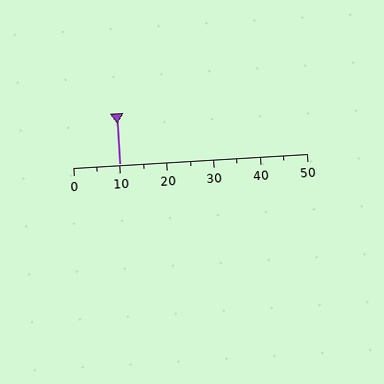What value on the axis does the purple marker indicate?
The marker indicates approximately 10.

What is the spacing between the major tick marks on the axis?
The major ticks are spaced 10 apart.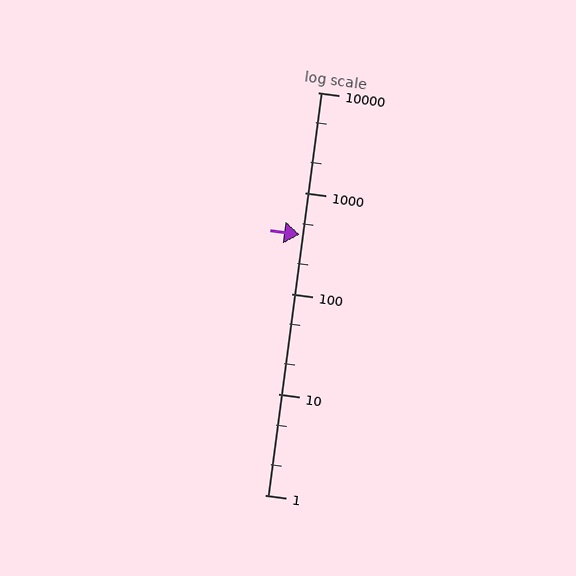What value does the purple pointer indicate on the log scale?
The pointer indicates approximately 390.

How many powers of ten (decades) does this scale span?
The scale spans 4 decades, from 1 to 10000.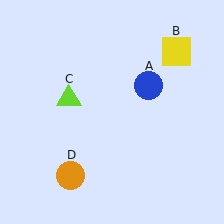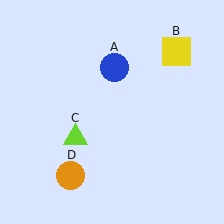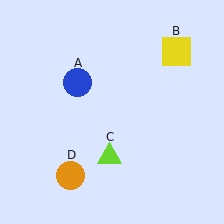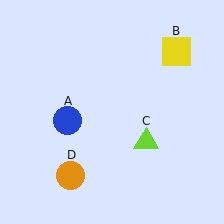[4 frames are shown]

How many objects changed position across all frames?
2 objects changed position: blue circle (object A), lime triangle (object C).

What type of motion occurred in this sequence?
The blue circle (object A), lime triangle (object C) rotated counterclockwise around the center of the scene.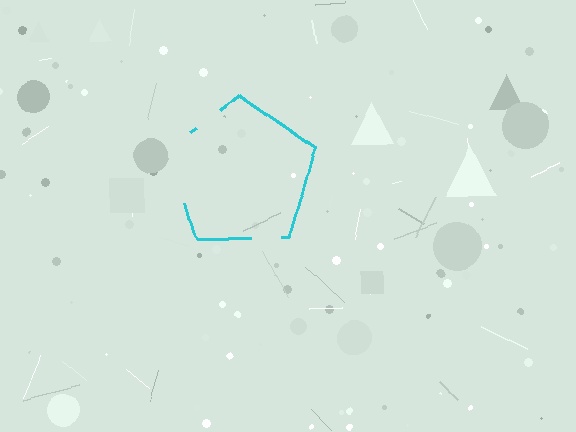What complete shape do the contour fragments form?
The contour fragments form a pentagon.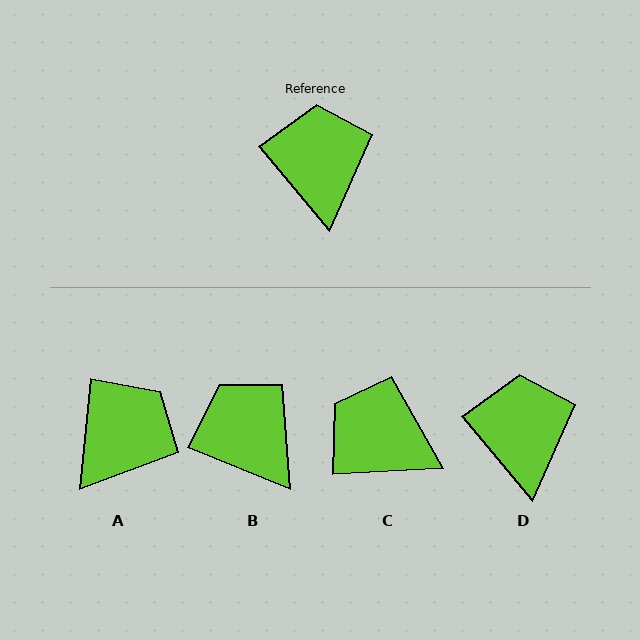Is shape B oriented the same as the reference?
No, it is off by about 28 degrees.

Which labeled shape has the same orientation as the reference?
D.